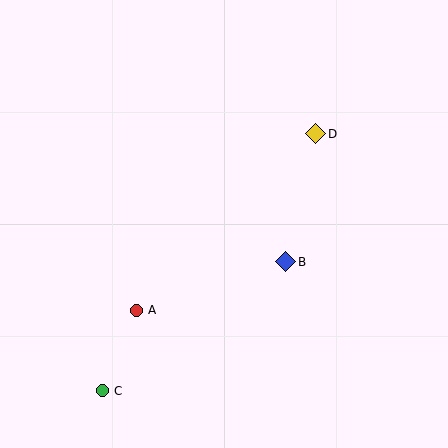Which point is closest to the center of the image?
Point B at (286, 262) is closest to the center.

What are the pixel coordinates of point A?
Point A is at (136, 310).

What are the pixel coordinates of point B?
Point B is at (286, 262).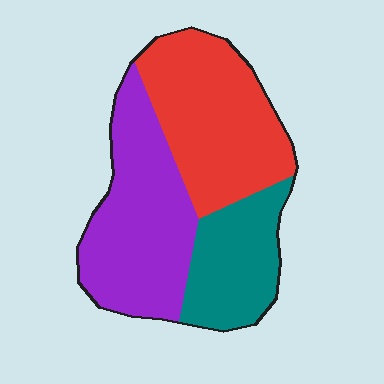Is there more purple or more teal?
Purple.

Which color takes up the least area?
Teal, at roughly 25%.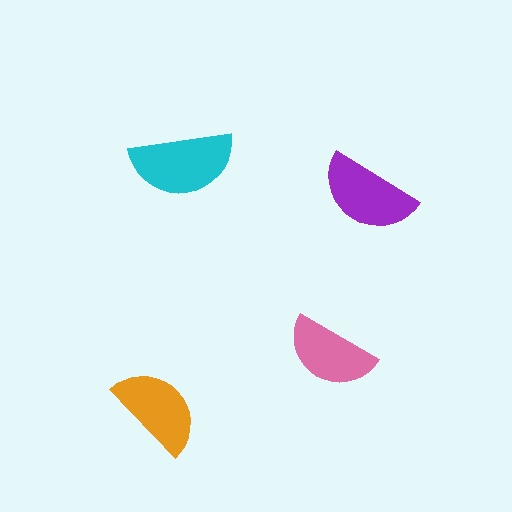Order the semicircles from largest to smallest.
the cyan one, the purple one, the orange one, the pink one.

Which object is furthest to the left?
The orange semicircle is leftmost.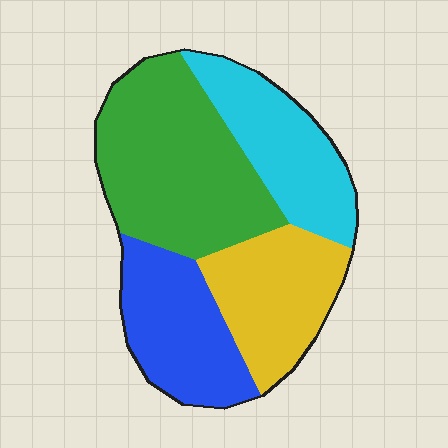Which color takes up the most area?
Green, at roughly 35%.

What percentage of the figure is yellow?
Yellow takes up about one fifth (1/5) of the figure.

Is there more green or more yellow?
Green.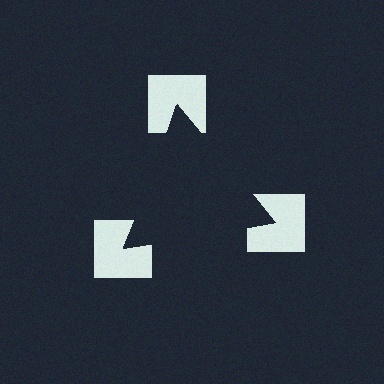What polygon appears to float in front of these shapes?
An illusory triangle — its edges are inferred from the aligned wedge cuts in the notched squares, not physically drawn.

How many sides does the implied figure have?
3 sides.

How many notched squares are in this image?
There are 3 — one at each vertex of the illusory triangle.